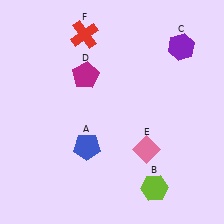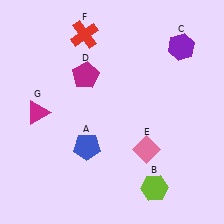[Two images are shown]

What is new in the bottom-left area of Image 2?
A magenta triangle (G) was added in the bottom-left area of Image 2.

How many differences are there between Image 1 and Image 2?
There is 1 difference between the two images.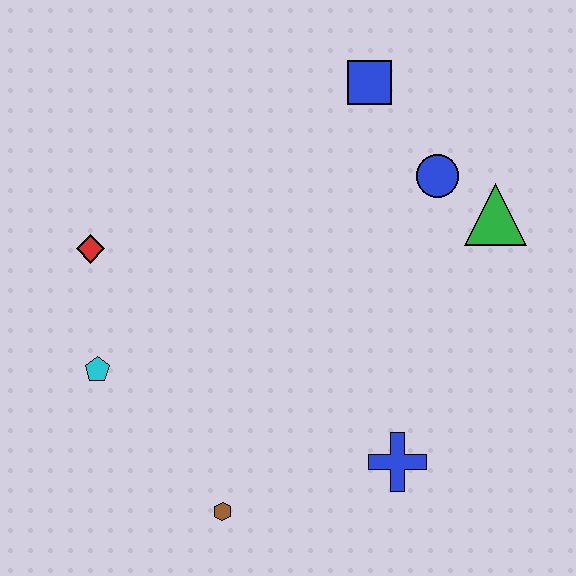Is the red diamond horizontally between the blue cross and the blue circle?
No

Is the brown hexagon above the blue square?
No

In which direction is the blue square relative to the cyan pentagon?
The blue square is above the cyan pentagon.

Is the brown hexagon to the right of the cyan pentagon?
Yes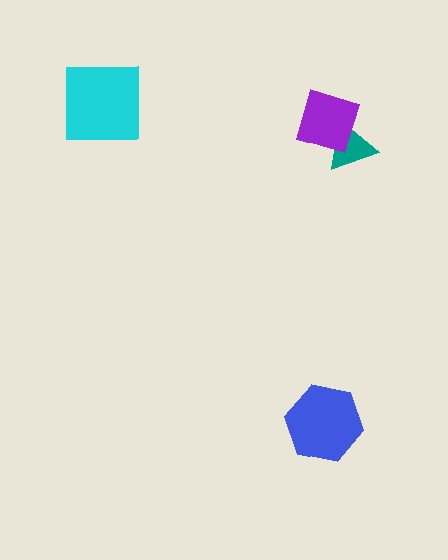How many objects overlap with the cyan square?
0 objects overlap with the cyan square.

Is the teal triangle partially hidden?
Yes, it is partially covered by another shape.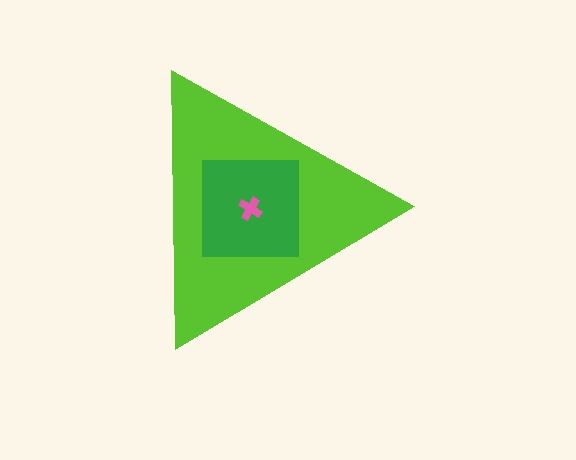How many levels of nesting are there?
3.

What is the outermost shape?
The lime triangle.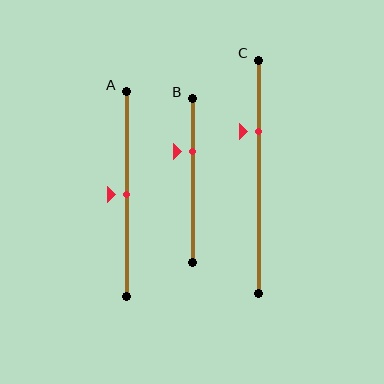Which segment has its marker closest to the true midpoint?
Segment A has its marker closest to the true midpoint.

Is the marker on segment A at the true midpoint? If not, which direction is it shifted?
Yes, the marker on segment A is at the true midpoint.